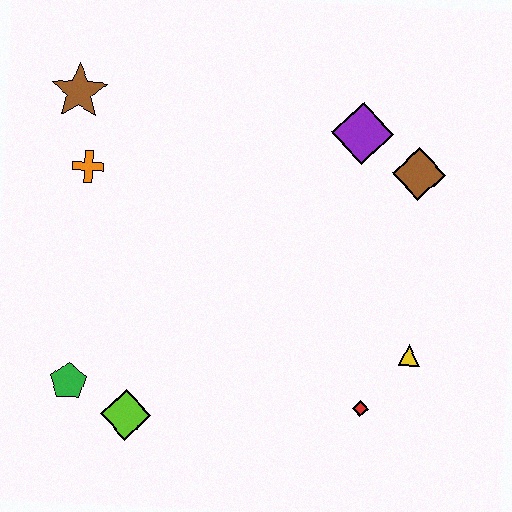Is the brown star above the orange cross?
Yes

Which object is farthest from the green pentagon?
The brown diamond is farthest from the green pentagon.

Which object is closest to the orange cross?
The brown star is closest to the orange cross.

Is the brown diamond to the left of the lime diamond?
No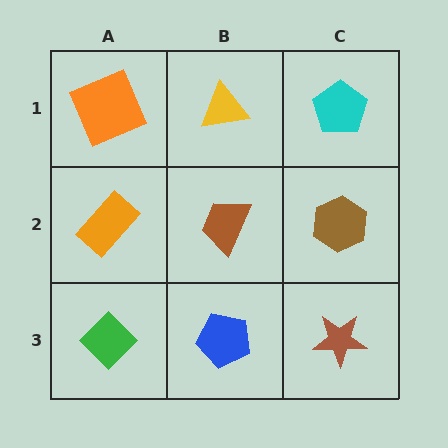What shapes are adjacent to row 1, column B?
A brown trapezoid (row 2, column B), an orange square (row 1, column A), a cyan pentagon (row 1, column C).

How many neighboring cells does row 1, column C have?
2.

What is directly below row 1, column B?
A brown trapezoid.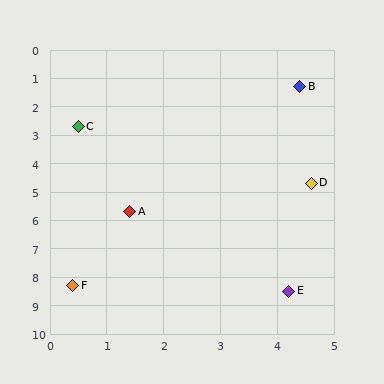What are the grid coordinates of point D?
Point D is at approximately (4.6, 4.7).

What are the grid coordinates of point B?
Point B is at approximately (4.4, 1.3).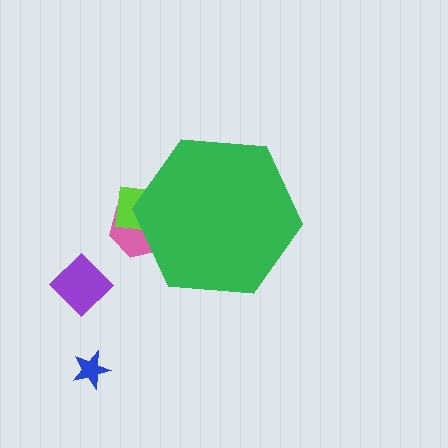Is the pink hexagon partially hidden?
Yes, the pink hexagon is partially hidden behind the green hexagon.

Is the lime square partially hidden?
Yes, the lime square is partially hidden behind the green hexagon.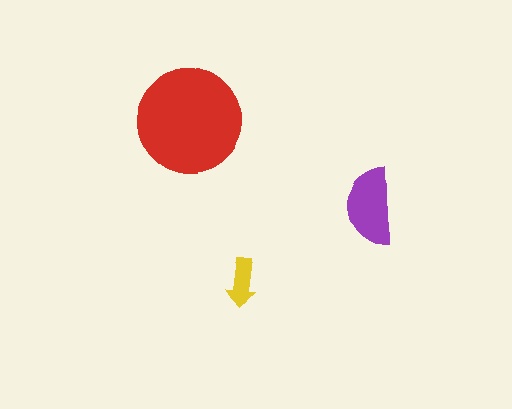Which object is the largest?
The red circle.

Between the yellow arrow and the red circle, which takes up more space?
The red circle.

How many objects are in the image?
There are 3 objects in the image.